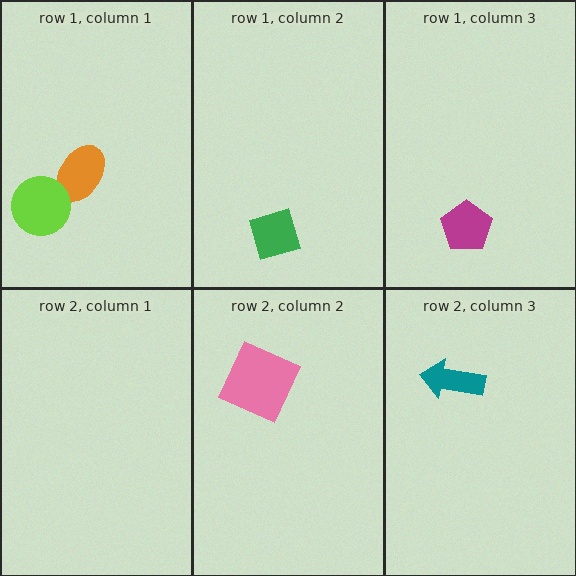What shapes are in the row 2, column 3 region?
The teal arrow.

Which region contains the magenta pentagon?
The row 1, column 3 region.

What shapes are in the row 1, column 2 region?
The green diamond.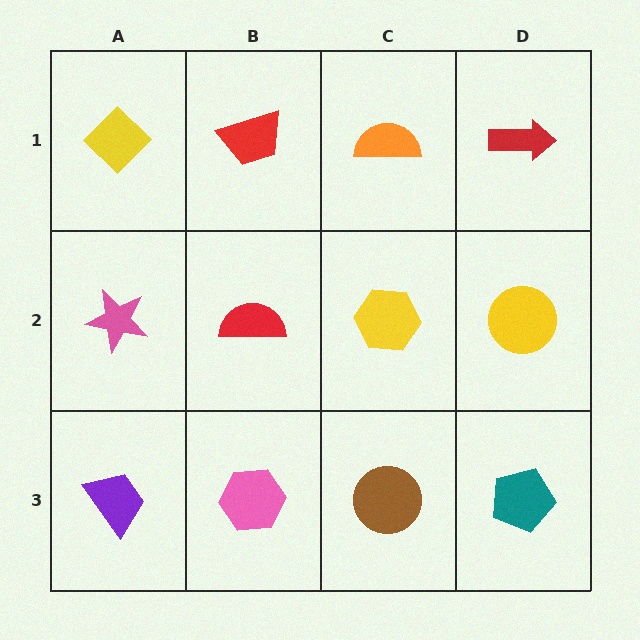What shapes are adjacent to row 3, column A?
A pink star (row 2, column A), a pink hexagon (row 3, column B).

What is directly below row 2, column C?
A brown circle.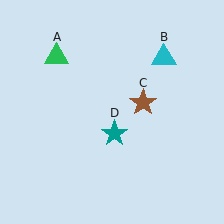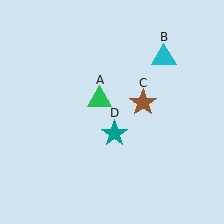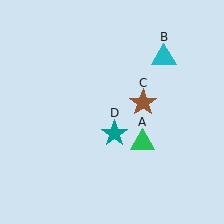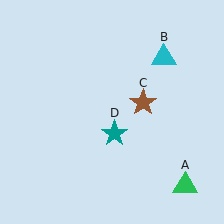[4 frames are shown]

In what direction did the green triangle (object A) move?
The green triangle (object A) moved down and to the right.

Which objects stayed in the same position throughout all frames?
Cyan triangle (object B) and brown star (object C) and teal star (object D) remained stationary.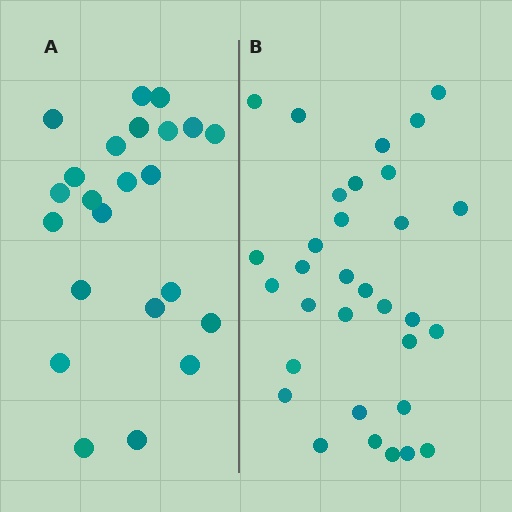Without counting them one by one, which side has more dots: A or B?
Region B (the right region) has more dots.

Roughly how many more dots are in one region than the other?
Region B has roughly 8 or so more dots than region A.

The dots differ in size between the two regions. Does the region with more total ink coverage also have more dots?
No. Region A has more total ink coverage because its dots are larger, but region B actually contains more individual dots. Total area can be misleading — the number of items is what matters here.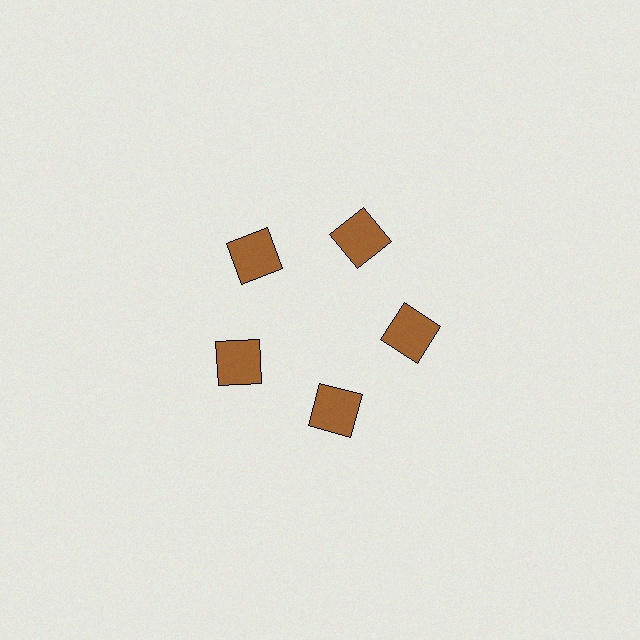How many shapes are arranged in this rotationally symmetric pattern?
There are 5 shapes, arranged in 5 groups of 1.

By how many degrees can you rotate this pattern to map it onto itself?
The pattern maps onto itself every 72 degrees of rotation.